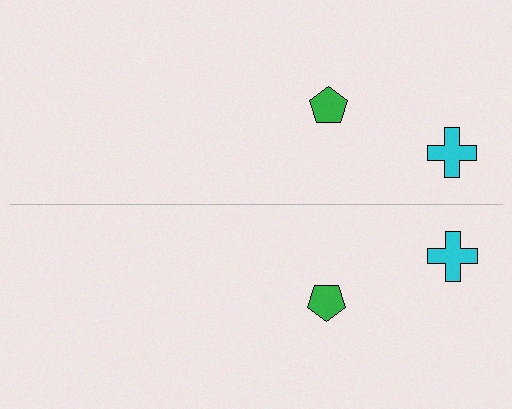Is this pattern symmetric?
Yes, this pattern has bilateral (reflection) symmetry.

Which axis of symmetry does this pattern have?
The pattern has a horizontal axis of symmetry running through the center of the image.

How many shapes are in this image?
There are 4 shapes in this image.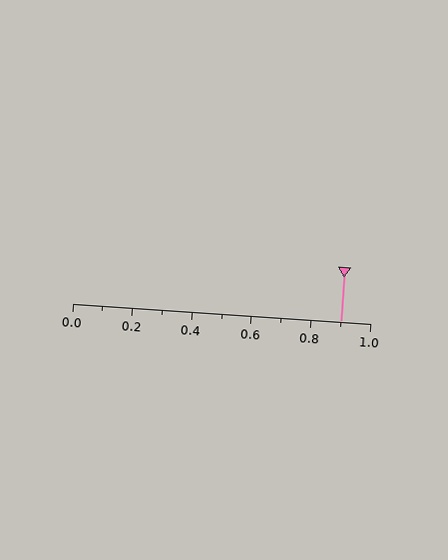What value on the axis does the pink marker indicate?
The marker indicates approximately 0.9.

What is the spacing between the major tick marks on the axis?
The major ticks are spaced 0.2 apart.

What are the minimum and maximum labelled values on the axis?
The axis runs from 0.0 to 1.0.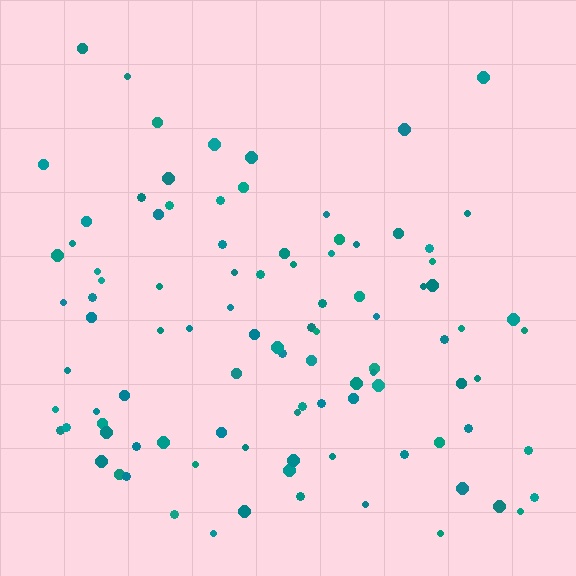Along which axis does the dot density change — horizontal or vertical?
Vertical.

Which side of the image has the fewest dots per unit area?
The top.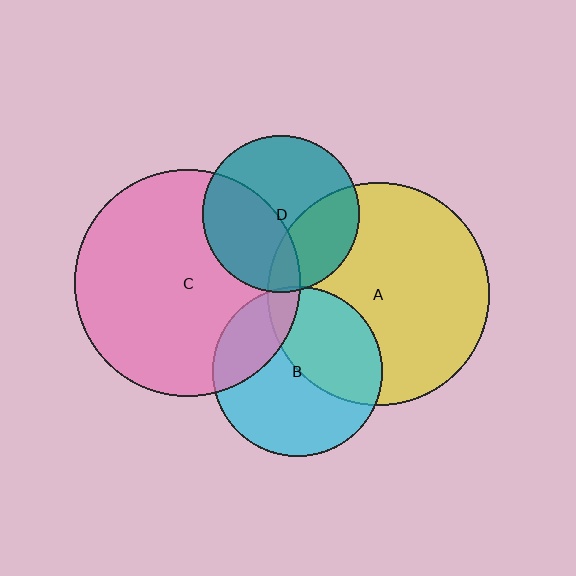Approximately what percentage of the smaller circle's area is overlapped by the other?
Approximately 5%.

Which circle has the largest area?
Circle C (pink).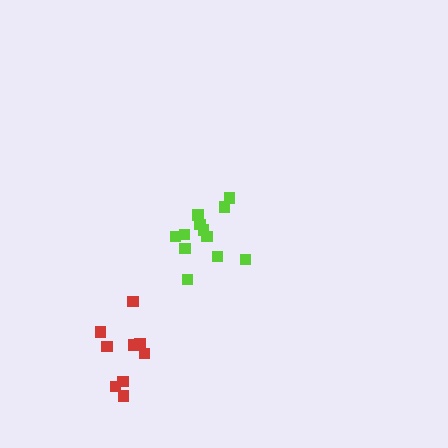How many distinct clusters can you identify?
There are 2 distinct clusters.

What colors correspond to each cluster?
The clusters are colored: red, lime.